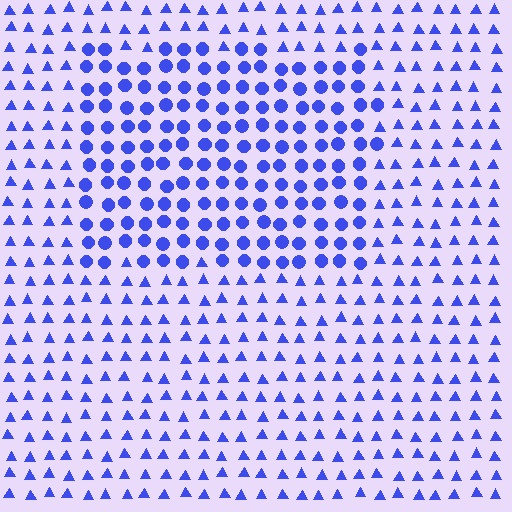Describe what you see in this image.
The image is filled with small blue elements arranged in a uniform grid. A rectangle-shaped region contains circles, while the surrounding area contains triangles. The boundary is defined purely by the change in element shape.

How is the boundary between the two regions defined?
The boundary is defined by a change in element shape: circles inside vs. triangles outside. All elements share the same color and spacing.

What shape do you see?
I see a rectangle.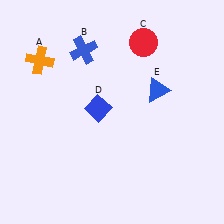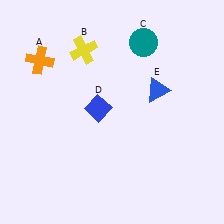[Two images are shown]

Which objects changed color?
B changed from blue to yellow. C changed from red to teal.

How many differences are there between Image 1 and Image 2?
There are 2 differences between the two images.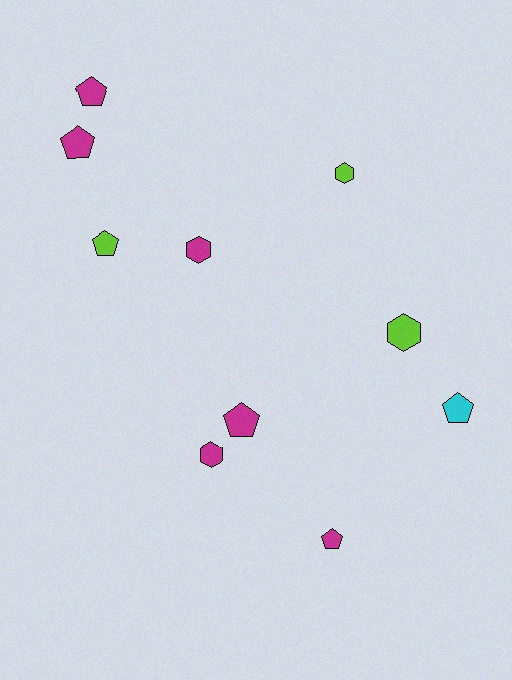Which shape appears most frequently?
Pentagon, with 6 objects.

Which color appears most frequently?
Magenta, with 6 objects.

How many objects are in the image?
There are 10 objects.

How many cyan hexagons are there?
There are no cyan hexagons.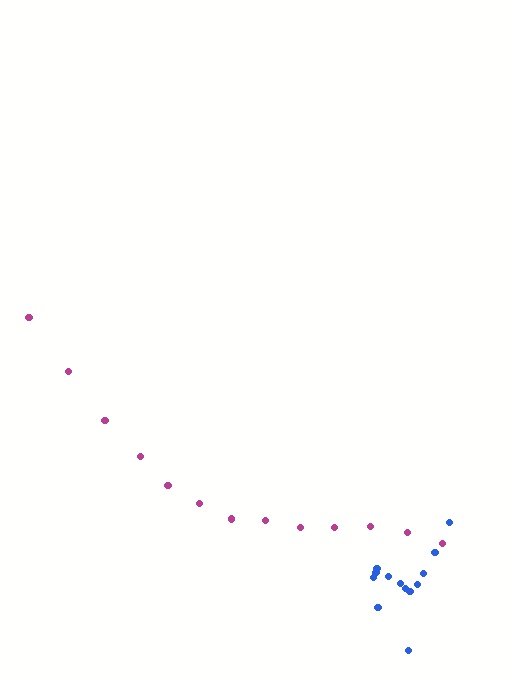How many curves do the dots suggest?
There are 2 distinct paths.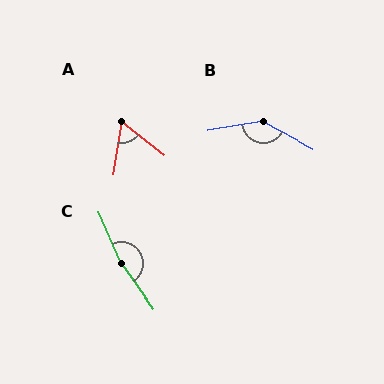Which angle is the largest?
C, at approximately 167 degrees.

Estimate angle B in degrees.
Approximately 142 degrees.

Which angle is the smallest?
A, at approximately 61 degrees.